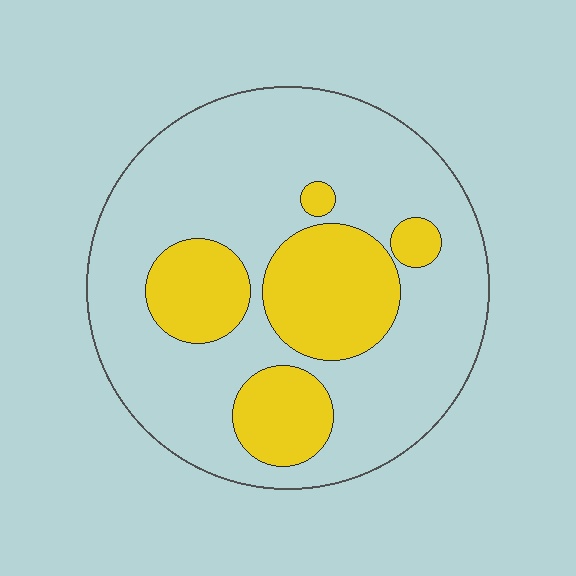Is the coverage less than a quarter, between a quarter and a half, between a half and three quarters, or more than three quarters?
Between a quarter and a half.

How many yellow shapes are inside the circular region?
5.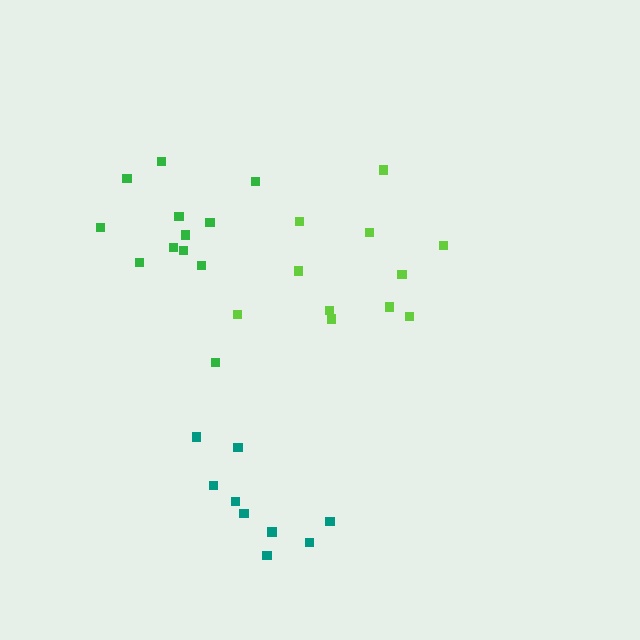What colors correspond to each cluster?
The clusters are colored: green, teal, lime.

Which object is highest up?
The green cluster is topmost.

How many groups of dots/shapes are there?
There are 3 groups.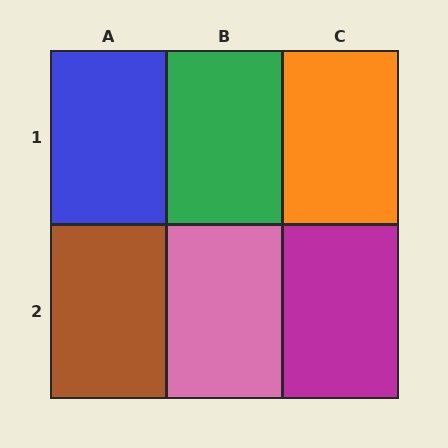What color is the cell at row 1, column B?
Green.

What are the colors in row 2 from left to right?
Brown, pink, magenta.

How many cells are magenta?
1 cell is magenta.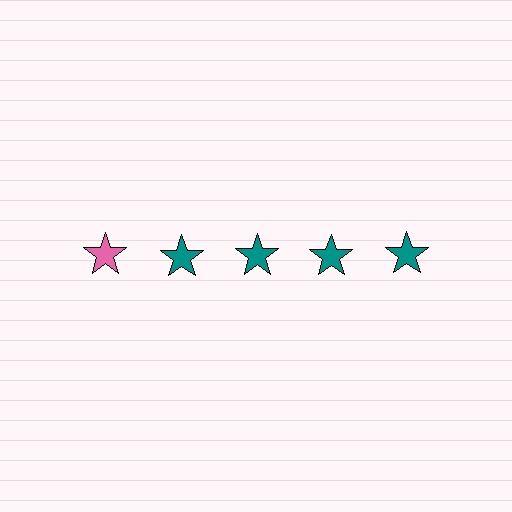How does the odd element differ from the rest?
It has a different color: pink instead of teal.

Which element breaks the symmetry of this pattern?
The pink star in the top row, leftmost column breaks the symmetry. All other shapes are teal stars.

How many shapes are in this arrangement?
There are 5 shapes arranged in a grid pattern.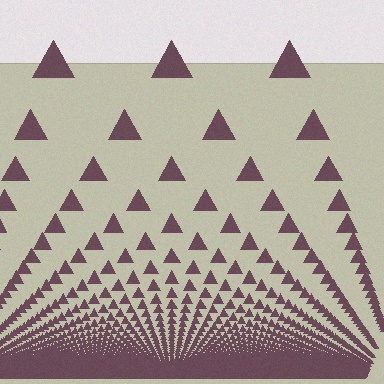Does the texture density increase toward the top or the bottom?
Density increases toward the bottom.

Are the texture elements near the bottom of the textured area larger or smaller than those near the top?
Smaller. The gradient is inverted — elements near the bottom are smaller and denser.